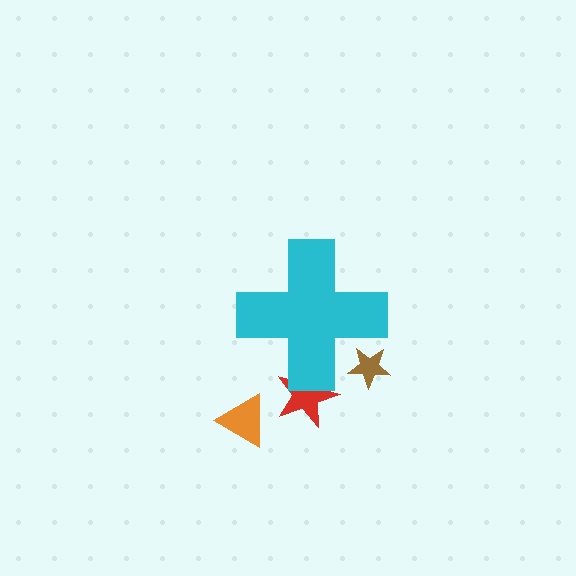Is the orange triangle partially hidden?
No, the orange triangle is fully visible.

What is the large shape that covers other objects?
A cyan cross.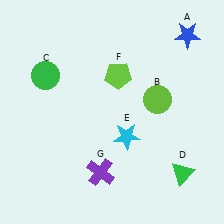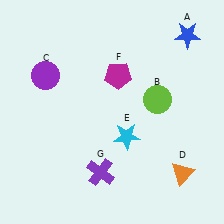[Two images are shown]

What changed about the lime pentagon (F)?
In Image 1, F is lime. In Image 2, it changed to magenta.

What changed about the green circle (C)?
In Image 1, C is green. In Image 2, it changed to purple.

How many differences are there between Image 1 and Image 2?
There are 3 differences between the two images.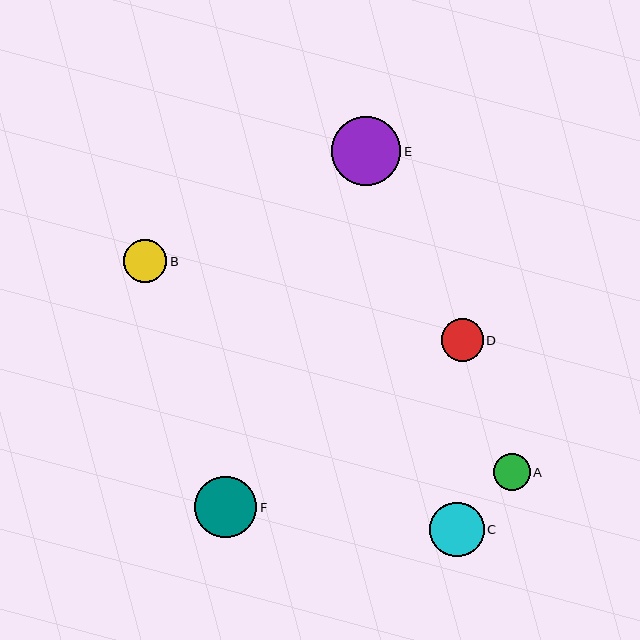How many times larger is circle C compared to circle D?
Circle C is approximately 1.3 times the size of circle D.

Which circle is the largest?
Circle E is the largest with a size of approximately 69 pixels.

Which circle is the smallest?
Circle A is the smallest with a size of approximately 37 pixels.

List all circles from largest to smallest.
From largest to smallest: E, F, C, B, D, A.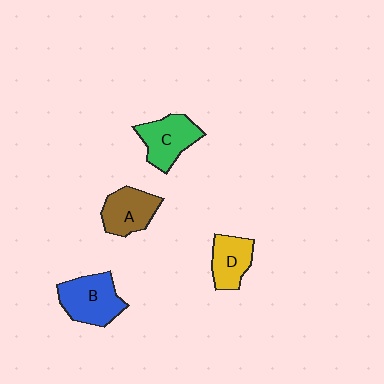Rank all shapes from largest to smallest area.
From largest to smallest: B (blue), C (green), A (brown), D (yellow).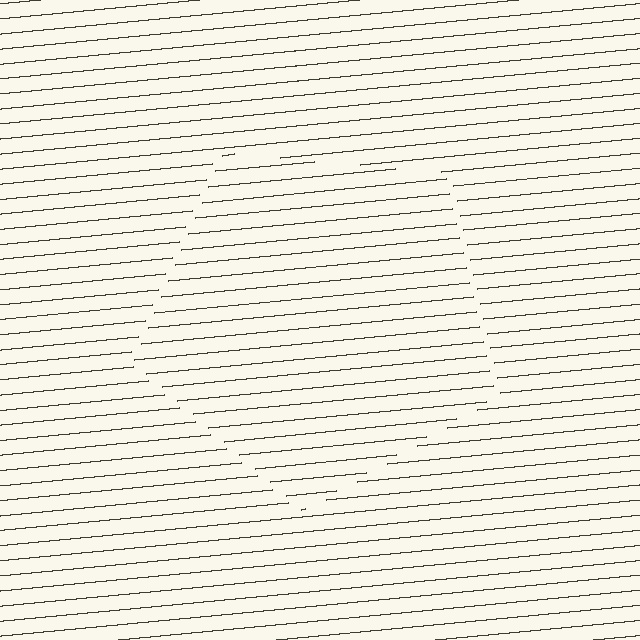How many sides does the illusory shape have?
5 sides — the line-ends trace a pentagon.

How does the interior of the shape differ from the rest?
The interior of the shape contains the same grating, shifted by half a period — the contour is defined by the phase discontinuity where line-ends from the inner and outer gratings abut.